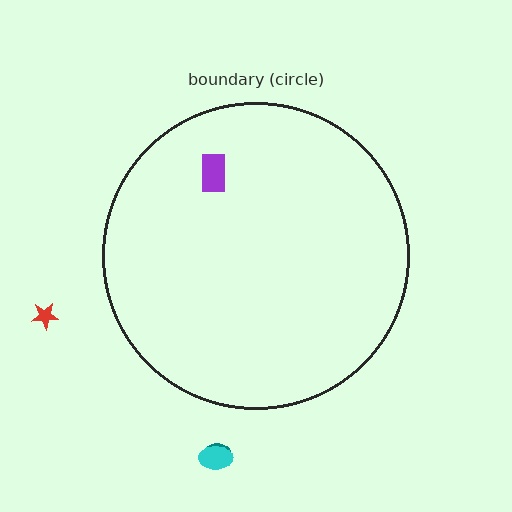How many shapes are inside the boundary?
1 inside, 3 outside.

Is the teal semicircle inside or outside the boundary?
Outside.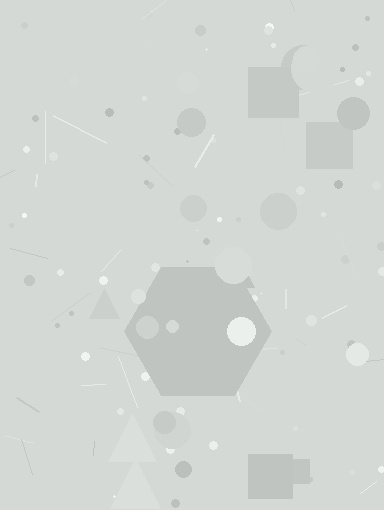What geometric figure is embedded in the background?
A hexagon is embedded in the background.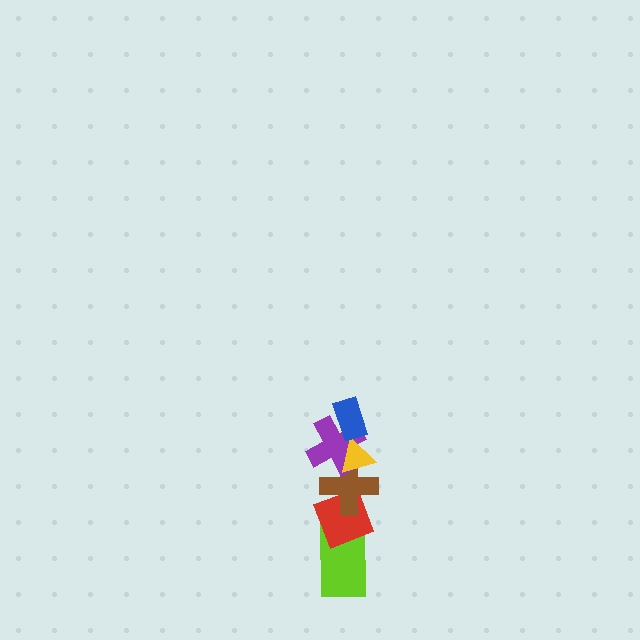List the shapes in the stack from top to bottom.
From top to bottom: the blue rectangle, the yellow triangle, the purple cross, the brown cross, the red diamond, the lime rectangle.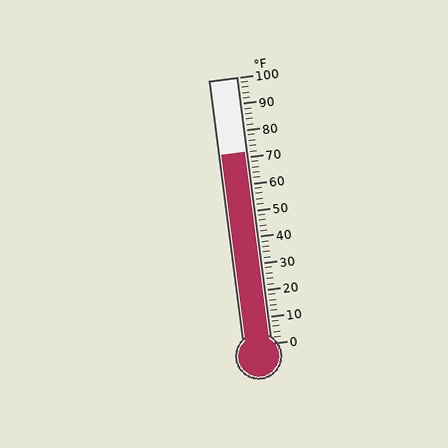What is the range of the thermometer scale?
The thermometer scale ranges from 0°F to 100°F.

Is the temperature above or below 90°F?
The temperature is below 90°F.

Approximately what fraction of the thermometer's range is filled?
The thermometer is filled to approximately 70% of its range.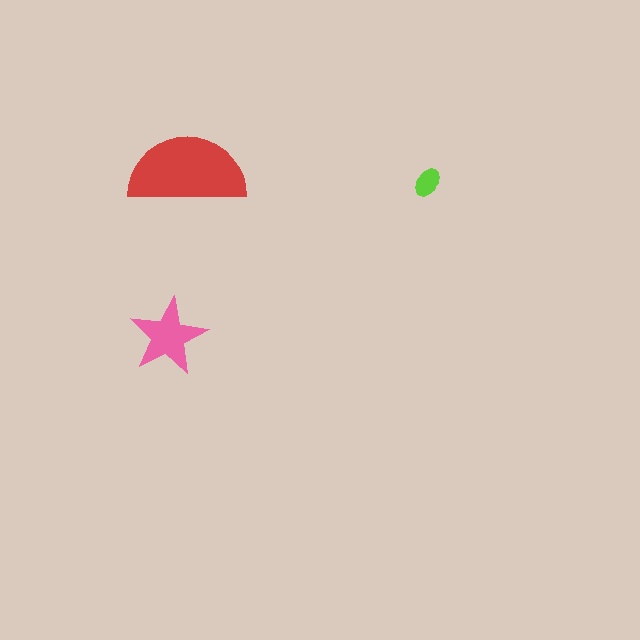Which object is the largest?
The red semicircle.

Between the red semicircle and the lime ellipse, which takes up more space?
The red semicircle.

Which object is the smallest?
The lime ellipse.